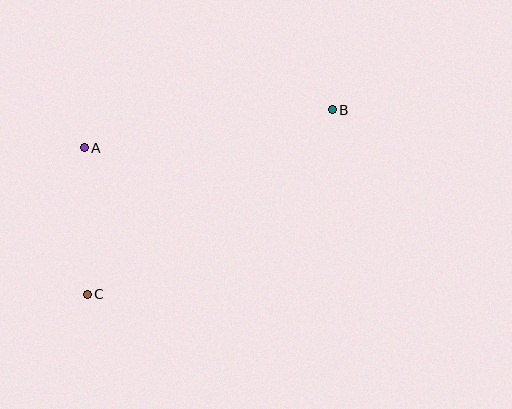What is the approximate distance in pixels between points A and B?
The distance between A and B is approximately 251 pixels.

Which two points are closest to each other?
Points A and C are closest to each other.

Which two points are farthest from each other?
Points B and C are farthest from each other.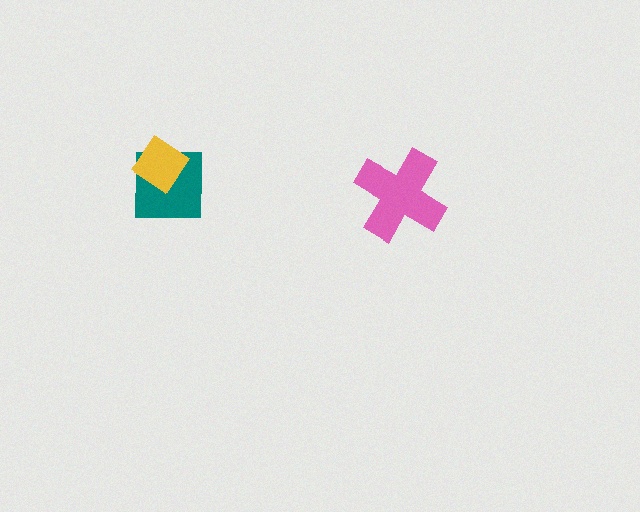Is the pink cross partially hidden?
No, no other shape covers it.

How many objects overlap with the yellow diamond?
1 object overlaps with the yellow diamond.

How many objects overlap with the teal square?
1 object overlaps with the teal square.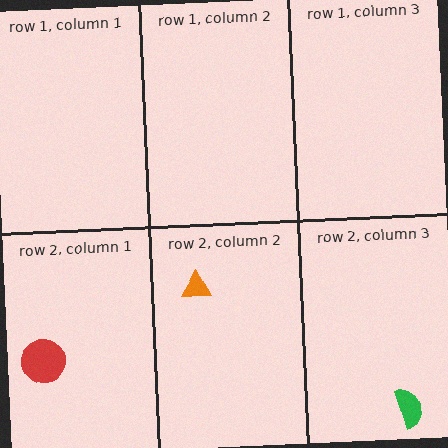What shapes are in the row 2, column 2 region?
The orange triangle.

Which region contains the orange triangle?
The row 2, column 2 region.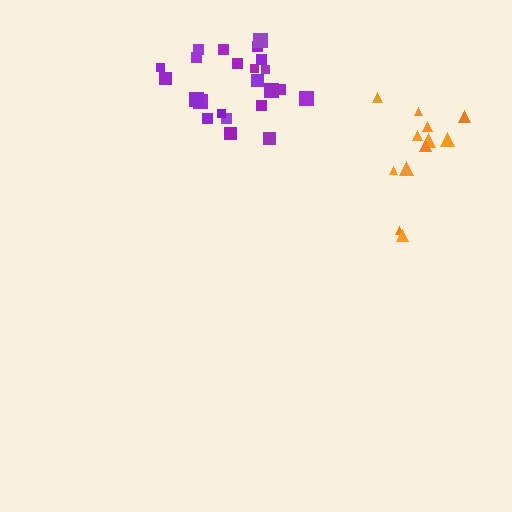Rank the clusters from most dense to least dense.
purple, orange.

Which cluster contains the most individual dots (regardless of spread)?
Purple (23).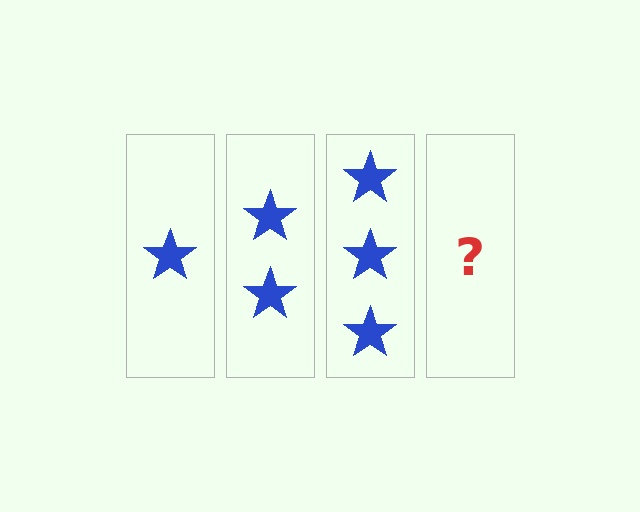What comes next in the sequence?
The next element should be 4 stars.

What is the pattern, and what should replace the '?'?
The pattern is that each step adds one more star. The '?' should be 4 stars.